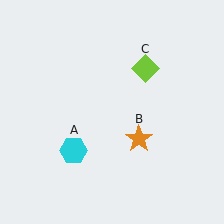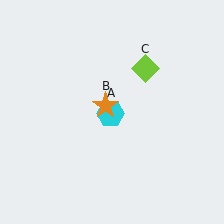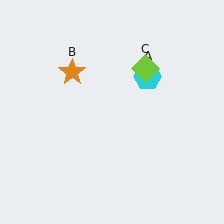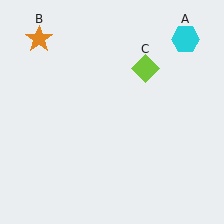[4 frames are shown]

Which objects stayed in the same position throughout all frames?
Lime diamond (object C) remained stationary.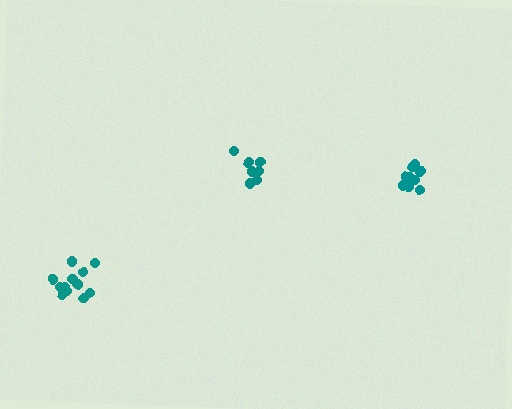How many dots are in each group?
Group 1: 13 dots, Group 2: 11 dots, Group 3: 7 dots (31 total).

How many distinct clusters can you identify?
There are 3 distinct clusters.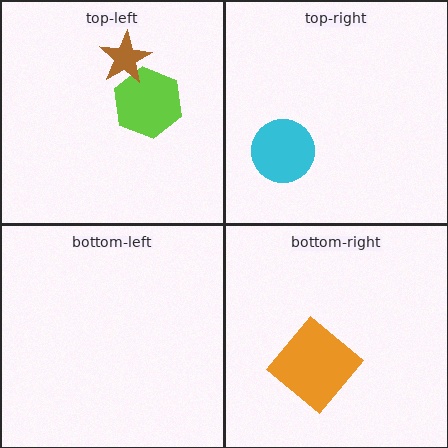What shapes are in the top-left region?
The lime hexagon, the brown star.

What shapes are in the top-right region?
The cyan circle.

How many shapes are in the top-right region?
1.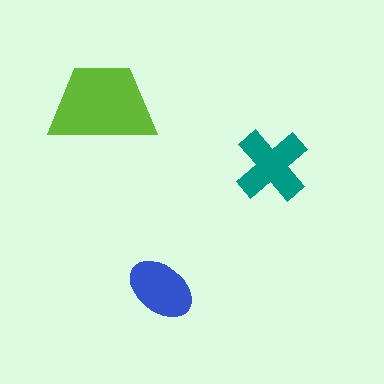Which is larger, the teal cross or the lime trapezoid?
The lime trapezoid.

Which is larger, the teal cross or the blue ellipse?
The teal cross.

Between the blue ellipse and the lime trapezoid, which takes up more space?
The lime trapezoid.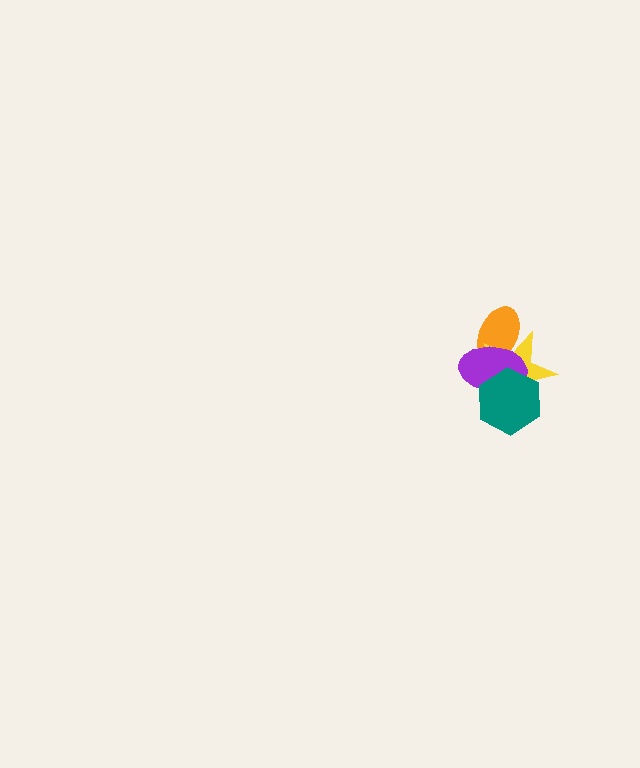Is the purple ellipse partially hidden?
Yes, it is partially covered by another shape.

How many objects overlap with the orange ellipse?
2 objects overlap with the orange ellipse.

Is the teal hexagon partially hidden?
No, no other shape covers it.